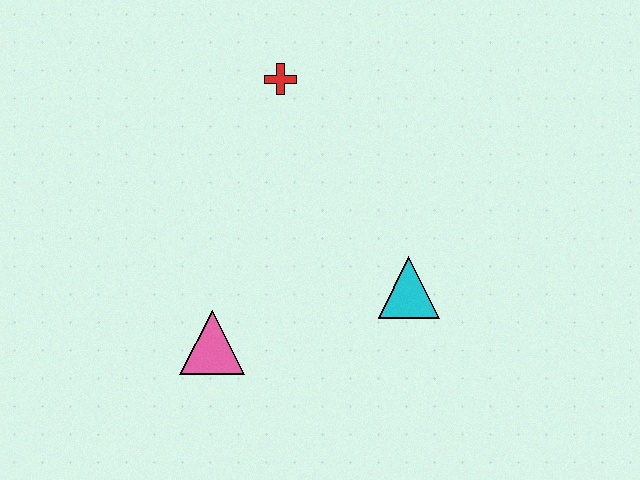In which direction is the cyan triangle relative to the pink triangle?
The cyan triangle is to the right of the pink triangle.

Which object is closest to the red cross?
The cyan triangle is closest to the red cross.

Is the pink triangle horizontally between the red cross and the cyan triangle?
No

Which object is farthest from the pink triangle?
The red cross is farthest from the pink triangle.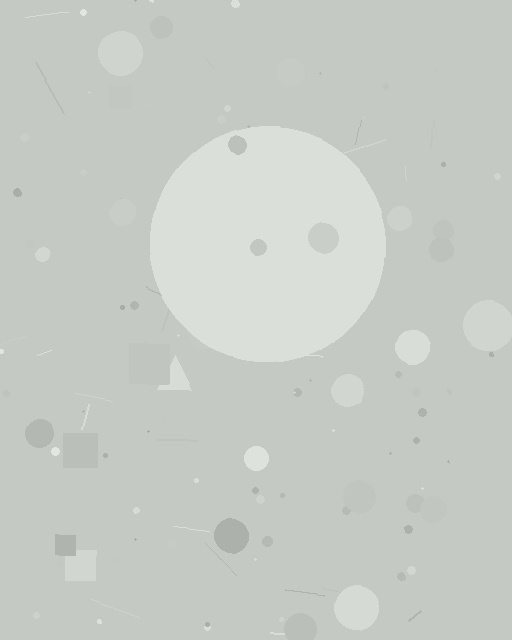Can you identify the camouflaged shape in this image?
The camouflaged shape is a circle.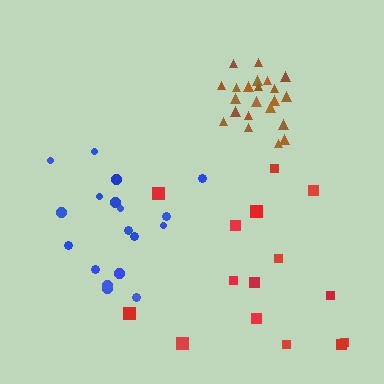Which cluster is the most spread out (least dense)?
Red.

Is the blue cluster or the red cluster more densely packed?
Blue.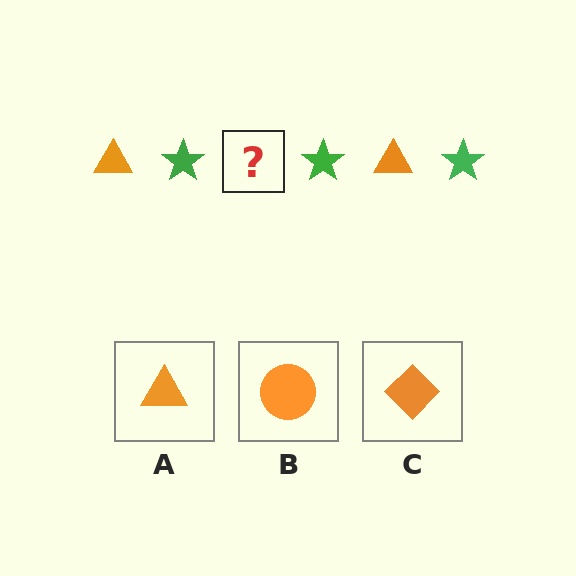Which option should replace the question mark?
Option A.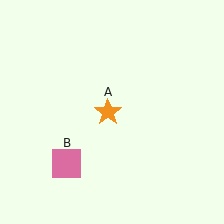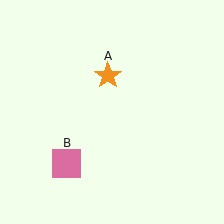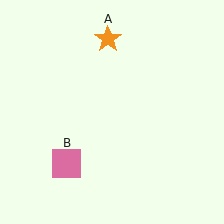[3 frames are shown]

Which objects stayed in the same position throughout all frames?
Pink square (object B) remained stationary.